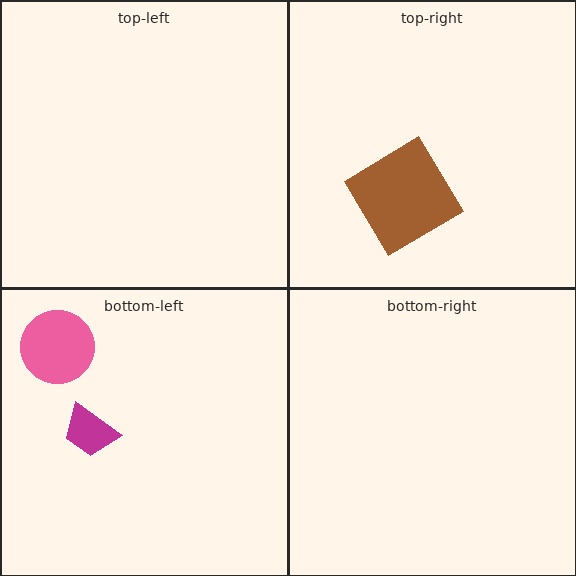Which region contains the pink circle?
The bottom-left region.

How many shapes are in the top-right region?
1.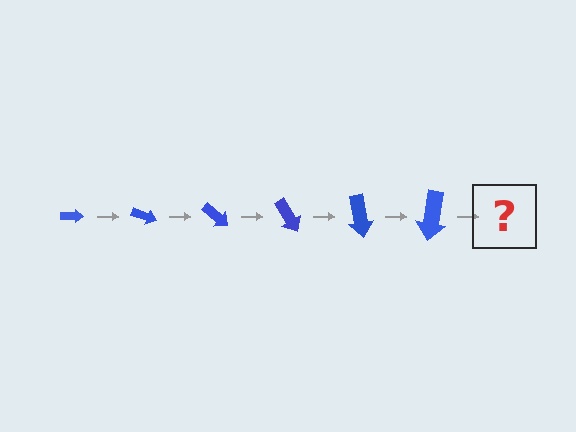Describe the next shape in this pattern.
It should be an arrow, larger than the previous one and rotated 120 degrees from the start.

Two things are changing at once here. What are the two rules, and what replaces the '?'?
The two rules are that the arrow grows larger each step and it rotates 20 degrees each step. The '?' should be an arrow, larger than the previous one and rotated 120 degrees from the start.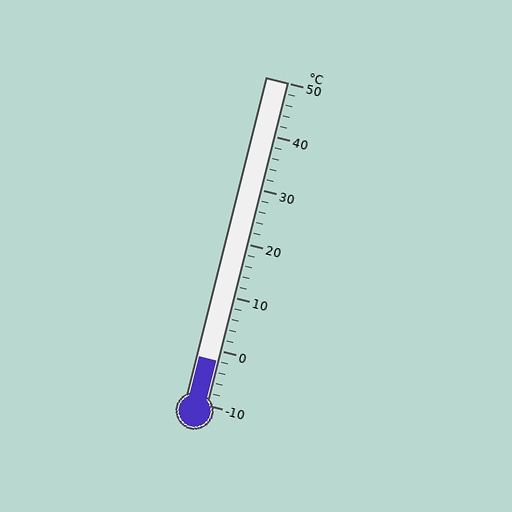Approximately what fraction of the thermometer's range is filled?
The thermometer is filled to approximately 15% of its range.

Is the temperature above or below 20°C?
The temperature is below 20°C.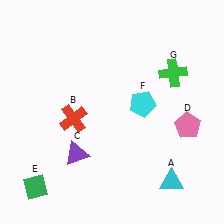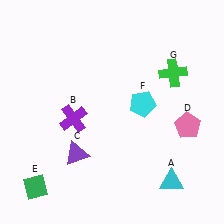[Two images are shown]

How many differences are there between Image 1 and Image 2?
There is 1 difference between the two images.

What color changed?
The cross (B) changed from red in Image 1 to purple in Image 2.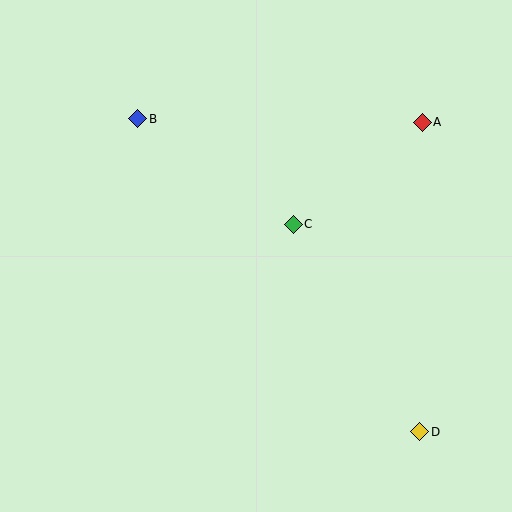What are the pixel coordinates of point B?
Point B is at (138, 119).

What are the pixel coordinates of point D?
Point D is at (420, 432).